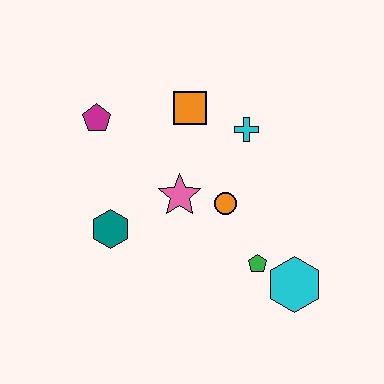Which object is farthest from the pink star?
The cyan hexagon is farthest from the pink star.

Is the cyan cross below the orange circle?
No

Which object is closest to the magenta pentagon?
The orange square is closest to the magenta pentagon.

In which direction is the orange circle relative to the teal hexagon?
The orange circle is to the right of the teal hexagon.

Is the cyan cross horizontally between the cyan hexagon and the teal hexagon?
Yes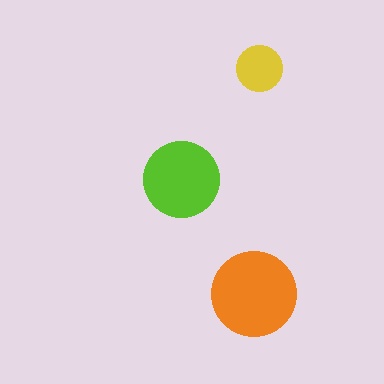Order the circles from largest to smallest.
the orange one, the lime one, the yellow one.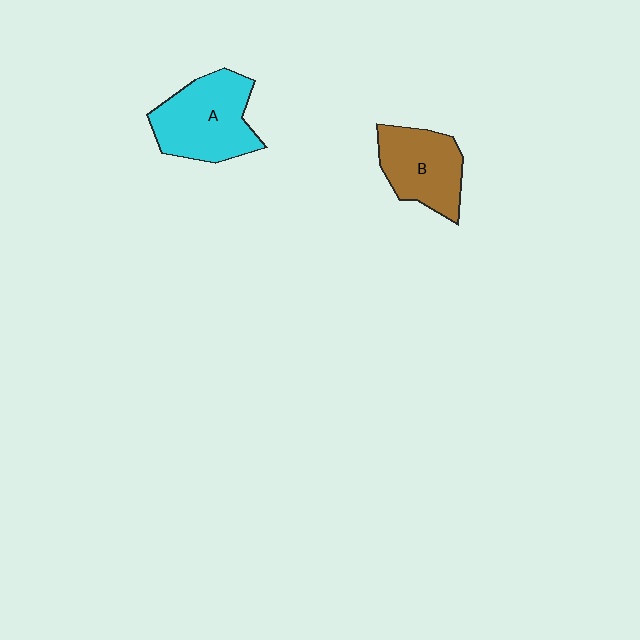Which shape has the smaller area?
Shape B (brown).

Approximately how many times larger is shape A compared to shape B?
Approximately 1.2 times.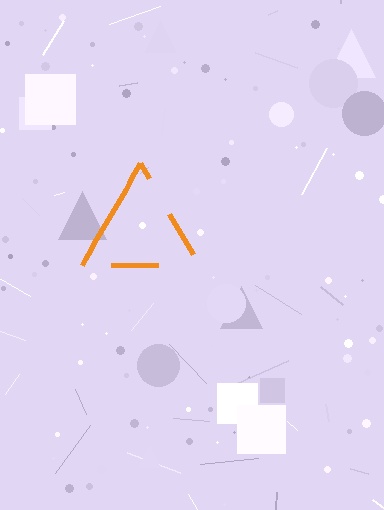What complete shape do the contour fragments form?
The contour fragments form a triangle.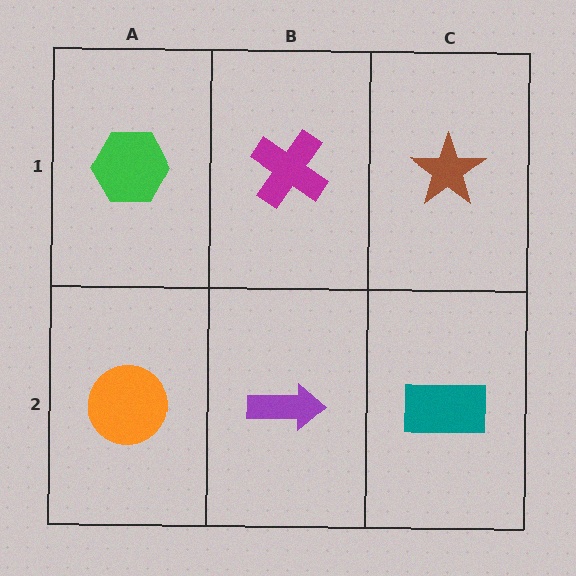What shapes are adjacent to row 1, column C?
A teal rectangle (row 2, column C), a magenta cross (row 1, column B).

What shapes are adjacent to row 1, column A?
An orange circle (row 2, column A), a magenta cross (row 1, column B).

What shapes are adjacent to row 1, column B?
A purple arrow (row 2, column B), a green hexagon (row 1, column A), a brown star (row 1, column C).